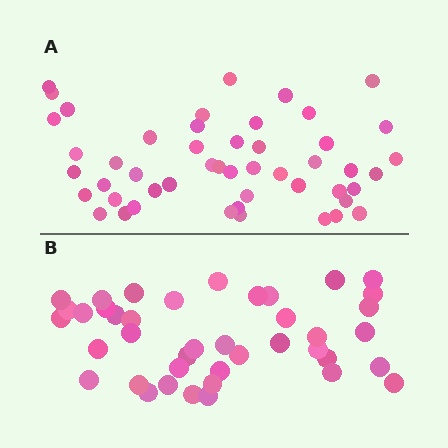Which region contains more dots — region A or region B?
Region A (the top region) has more dots.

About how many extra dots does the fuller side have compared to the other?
Region A has roughly 8 or so more dots than region B.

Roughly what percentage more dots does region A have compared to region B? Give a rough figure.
About 20% more.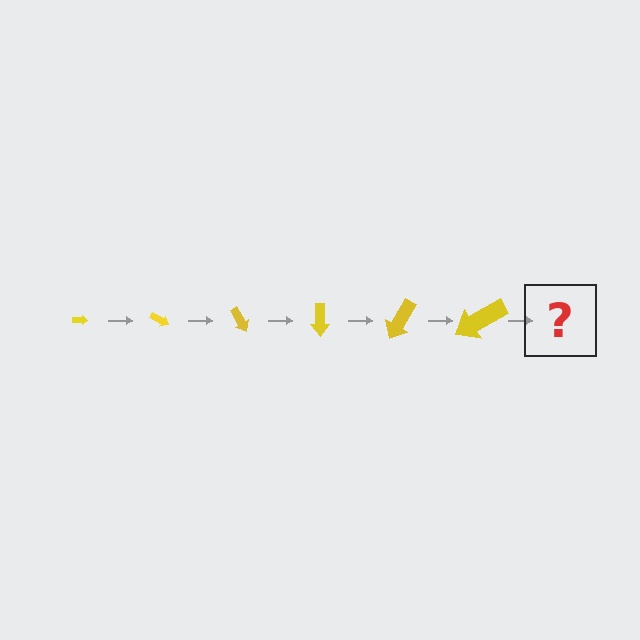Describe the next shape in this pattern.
It should be an arrow, larger than the previous one and rotated 180 degrees from the start.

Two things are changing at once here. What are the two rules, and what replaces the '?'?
The two rules are that the arrow grows larger each step and it rotates 30 degrees each step. The '?' should be an arrow, larger than the previous one and rotated 180 degrees from the start.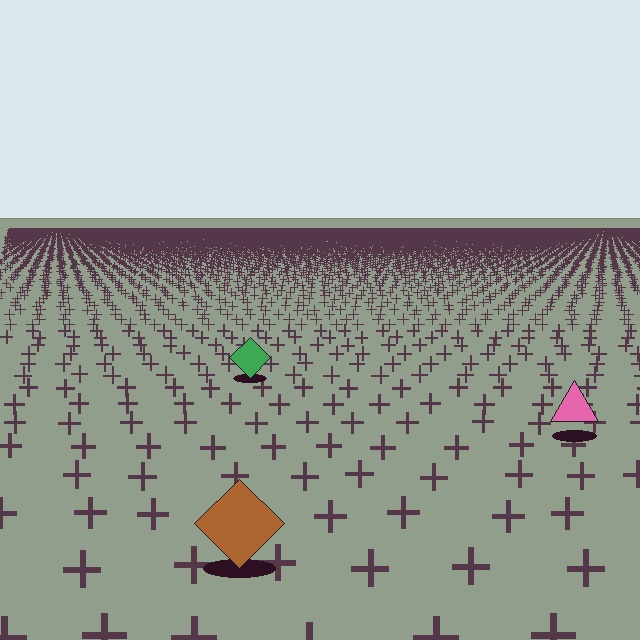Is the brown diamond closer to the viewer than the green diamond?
Yes. The brown diamond is closer — you can tell from the texture gradient: the ground texture is coarser near it.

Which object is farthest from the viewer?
The green diamond is farthest from the viewer. It appears smaller and the ground texture around it is denser.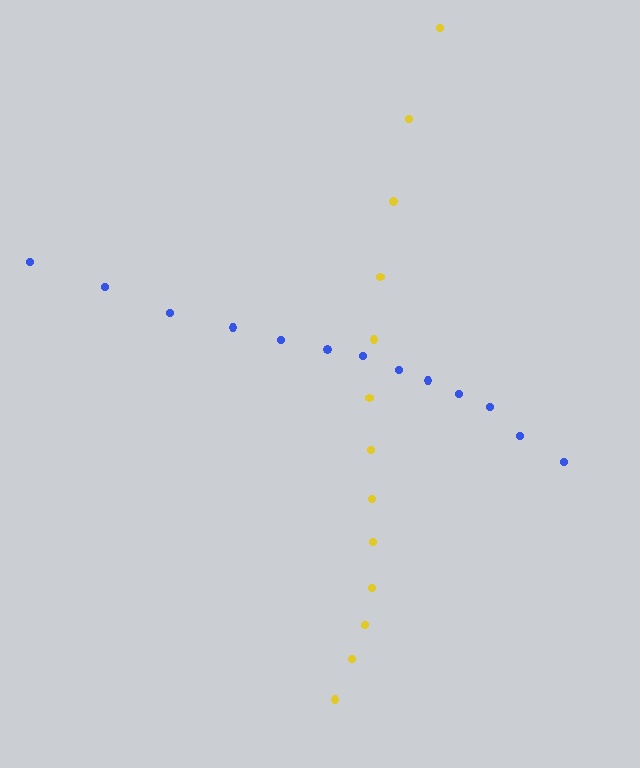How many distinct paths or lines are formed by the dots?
There are 2 distinct paths.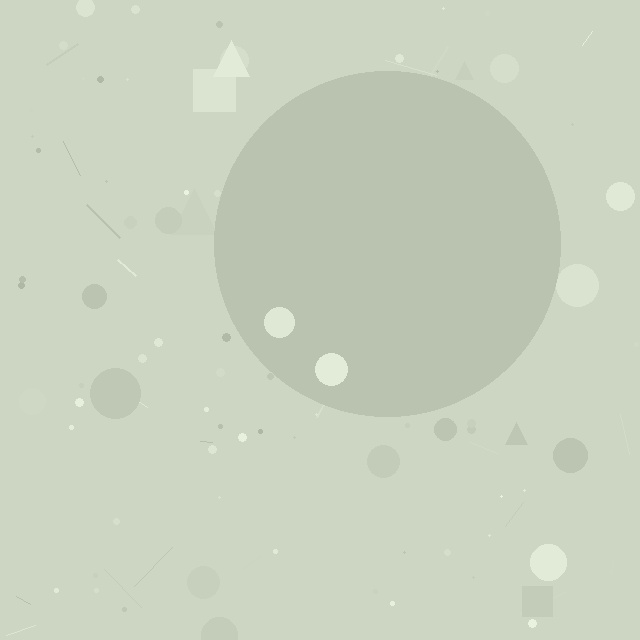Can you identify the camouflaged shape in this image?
The camouflaged shape is a circle.